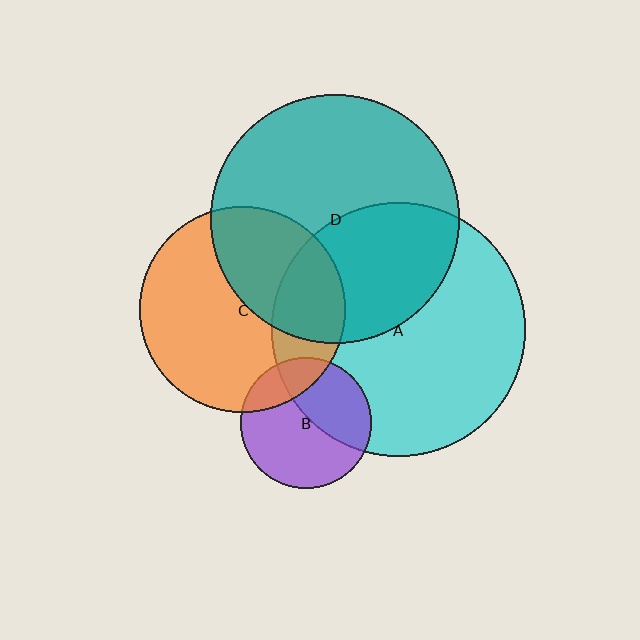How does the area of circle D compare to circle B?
Approximately 3.6 times.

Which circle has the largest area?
Circle A (cyan).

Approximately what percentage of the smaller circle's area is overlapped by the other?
Approximately 20%.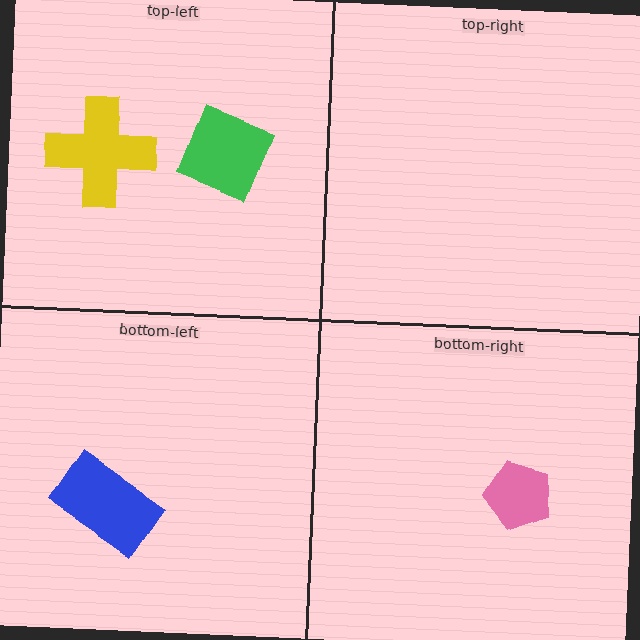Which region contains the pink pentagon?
The bottom-right region.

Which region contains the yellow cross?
The top-left region.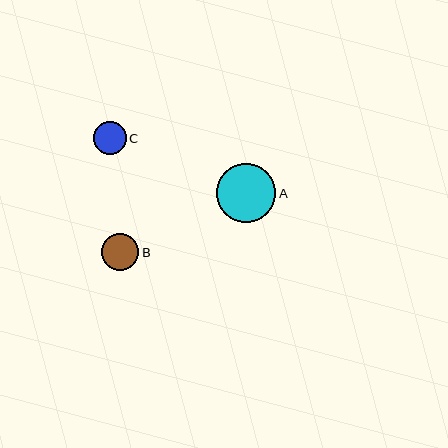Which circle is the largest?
Circle A is the largest with a size of approximately 59 pixels.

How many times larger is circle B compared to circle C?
Circle B is approximately 1.1 times the size of circle C.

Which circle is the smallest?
Circle C is the smallest with a size of approximately 33 pixels.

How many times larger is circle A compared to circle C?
Circle A is approximately 1.8 times the size of circle C.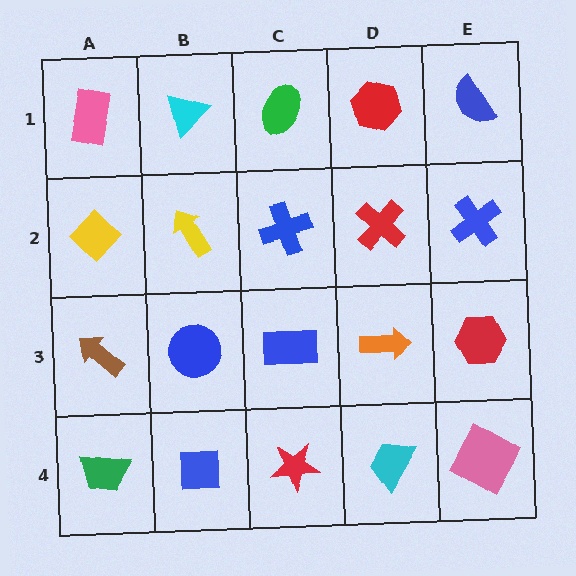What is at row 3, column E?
A red hexagon.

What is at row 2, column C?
A blue cross.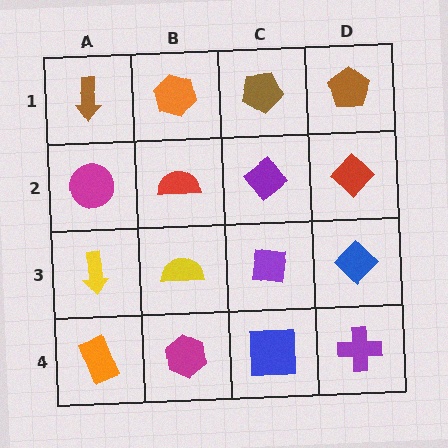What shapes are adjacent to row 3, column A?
A magenta circle (row 2, column A), an orange rectangle (row 4, column A), a yellow semicircle (row 3, column B).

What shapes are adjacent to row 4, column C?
A purple square (row 3, column C), a magenta hexagon (row 4, column B), a purple cross (row 4, column D).